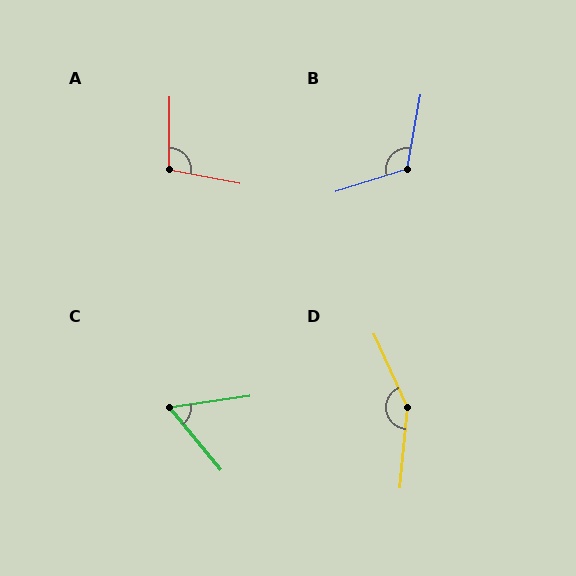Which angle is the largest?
D, at approximately 150 degrees.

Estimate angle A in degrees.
Approximately 100 degrees.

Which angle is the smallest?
C, at approximately 59 degrees.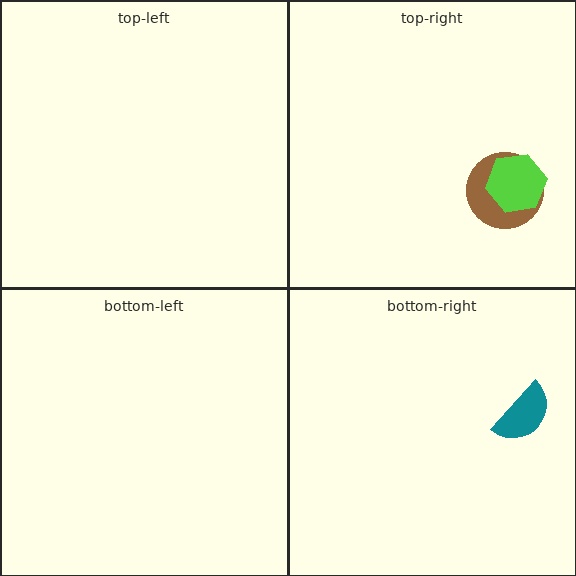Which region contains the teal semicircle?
The bottom-right region.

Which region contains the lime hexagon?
The top-right region.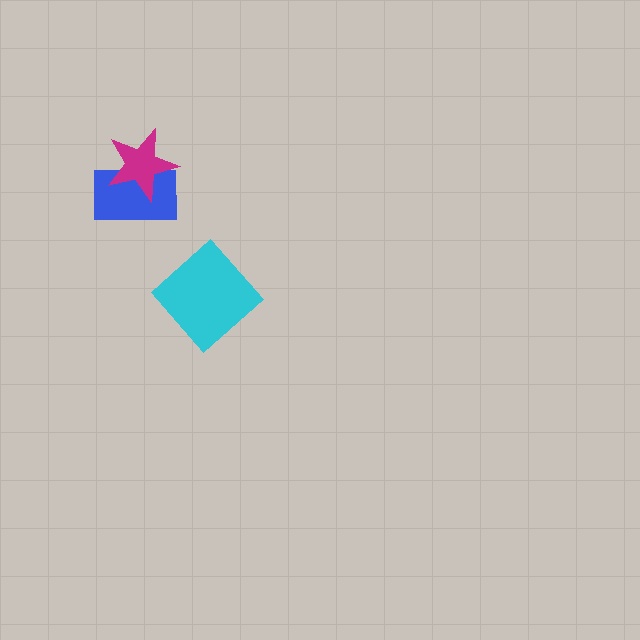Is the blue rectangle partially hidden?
Yes, it is partially covered by another shape.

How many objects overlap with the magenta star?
1 object overlaps with the magenta star.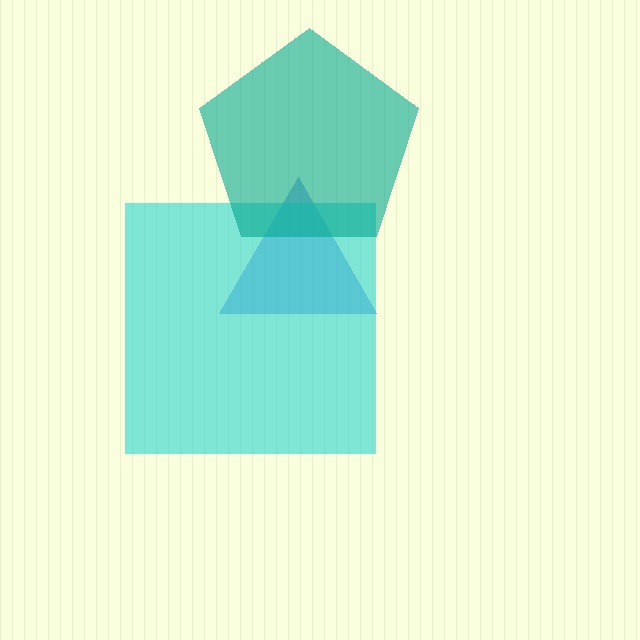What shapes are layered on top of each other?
The layered shapes are: a blue triangle, a cyan square, a teal pentagon.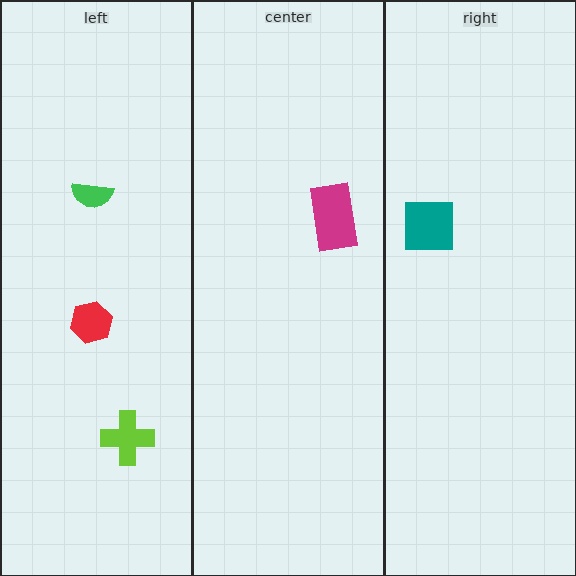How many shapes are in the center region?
1.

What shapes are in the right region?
The teal square.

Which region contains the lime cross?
The left region.